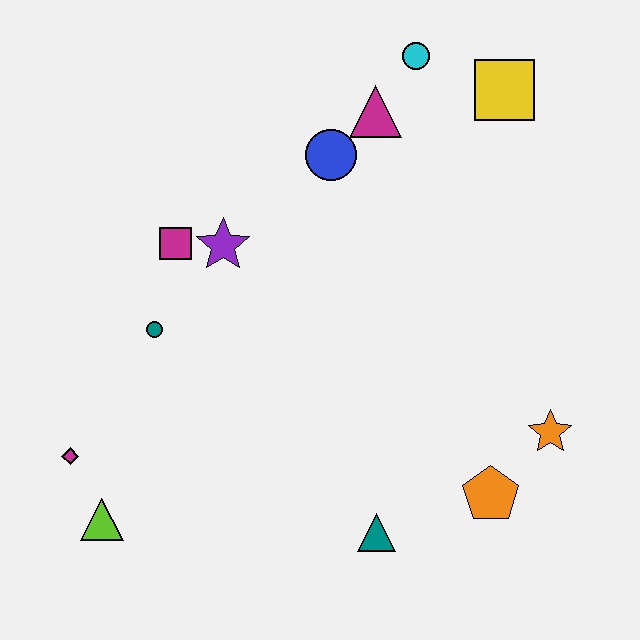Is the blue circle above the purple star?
Yes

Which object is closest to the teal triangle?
The orange pentagon is closest to the teal triangle.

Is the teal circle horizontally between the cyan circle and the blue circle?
No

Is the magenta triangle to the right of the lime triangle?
Yes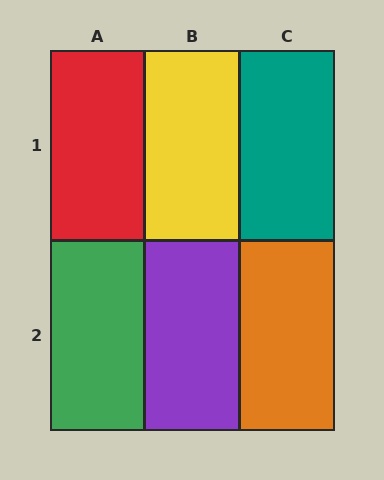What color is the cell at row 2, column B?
Purple.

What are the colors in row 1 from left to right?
Red, yellow, teal.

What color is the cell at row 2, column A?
Green.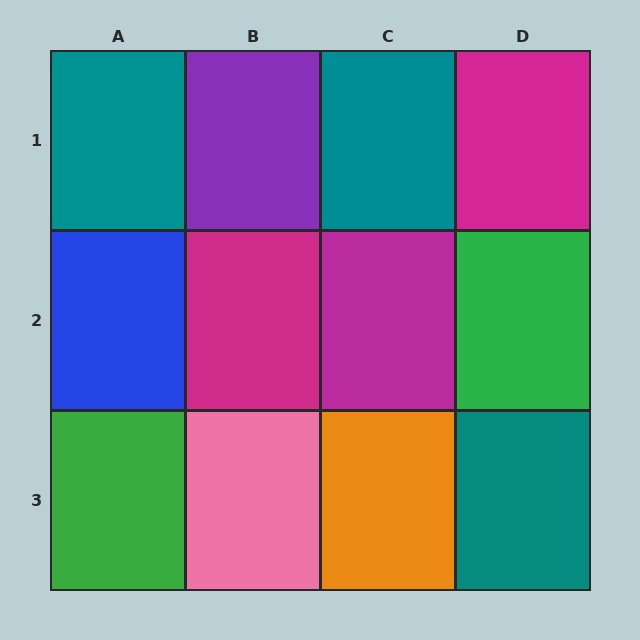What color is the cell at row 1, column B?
Purple.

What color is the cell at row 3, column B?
Pink.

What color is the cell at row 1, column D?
Magenta.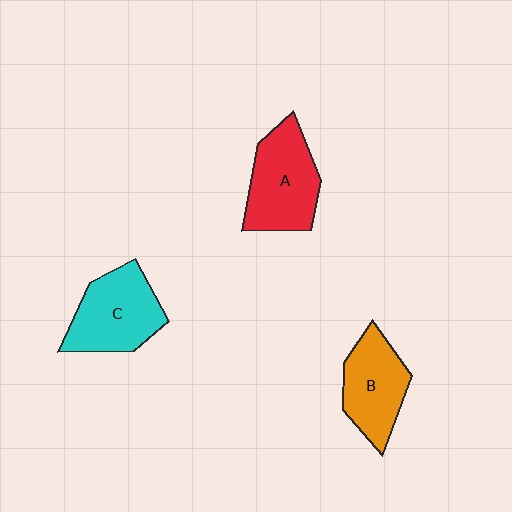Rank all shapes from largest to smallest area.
From largest to smallest: A (red), C (cyan), B (orange).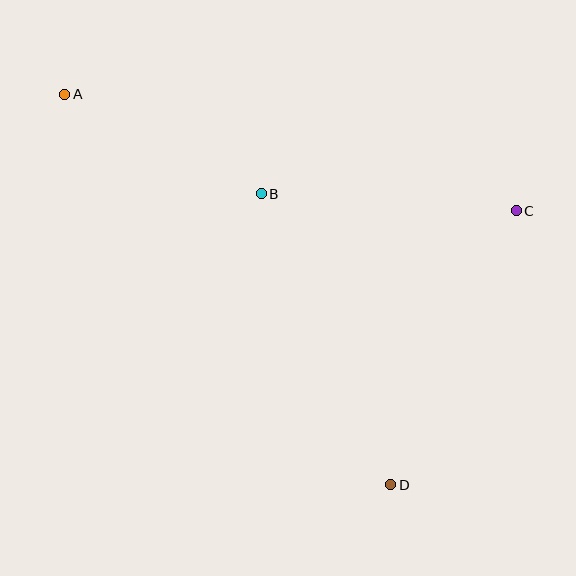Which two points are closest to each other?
Points A and B are closest to each other.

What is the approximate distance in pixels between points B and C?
The distance between B and C is approximately 255 pixels.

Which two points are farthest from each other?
Points A and D are farthest from each other.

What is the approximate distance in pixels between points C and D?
The distance between C and D is approximately 301 pixels.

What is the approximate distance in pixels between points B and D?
The distance between B and D is approximately 318 pixels.